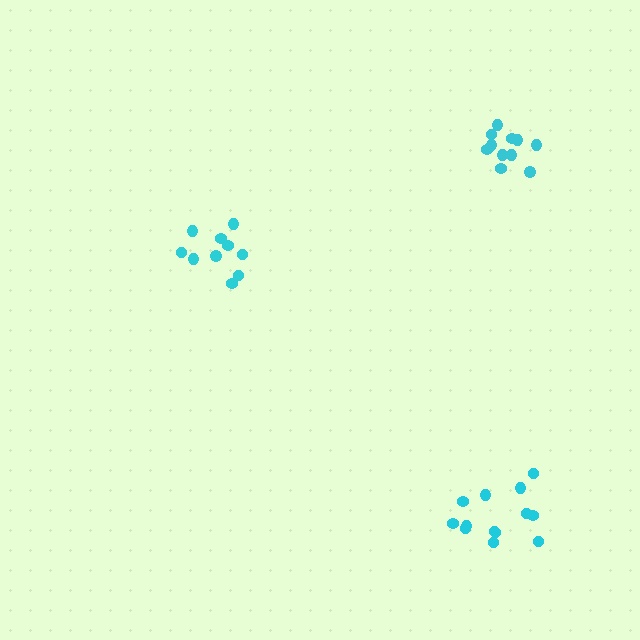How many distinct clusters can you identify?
There are 3 distinct clusters.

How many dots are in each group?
Group 1: 11 dots, Group 2: 10 dots, Group 3: 13 dots (34 total).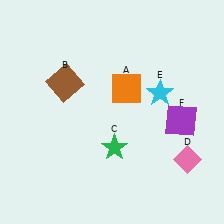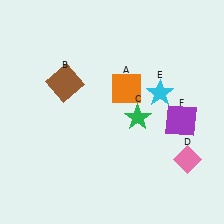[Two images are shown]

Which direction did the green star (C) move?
The green star (C) moved up.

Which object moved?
The green star (C) moved up.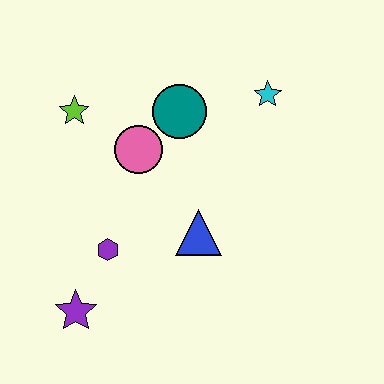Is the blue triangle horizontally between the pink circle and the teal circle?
No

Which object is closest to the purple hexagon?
The purple star is closest to the purple hexagon.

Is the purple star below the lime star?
Yes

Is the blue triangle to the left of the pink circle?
No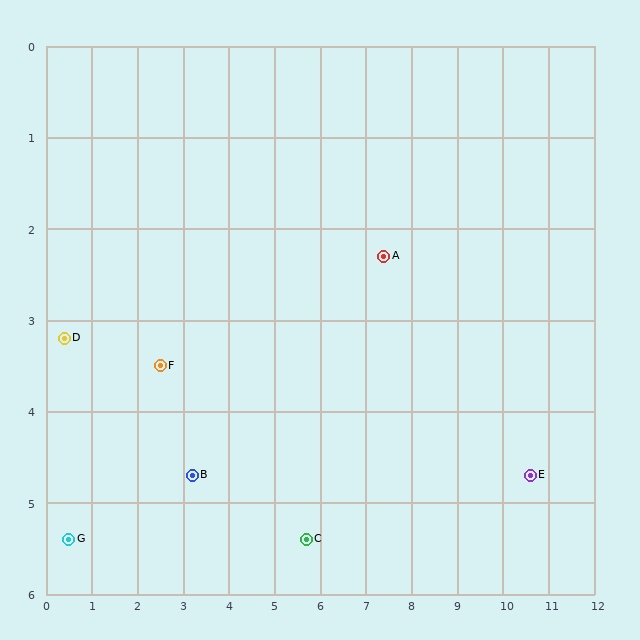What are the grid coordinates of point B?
Point B is at approximately (3.2, 4.7).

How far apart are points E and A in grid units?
Points E and A are about 4.0 grid units apart.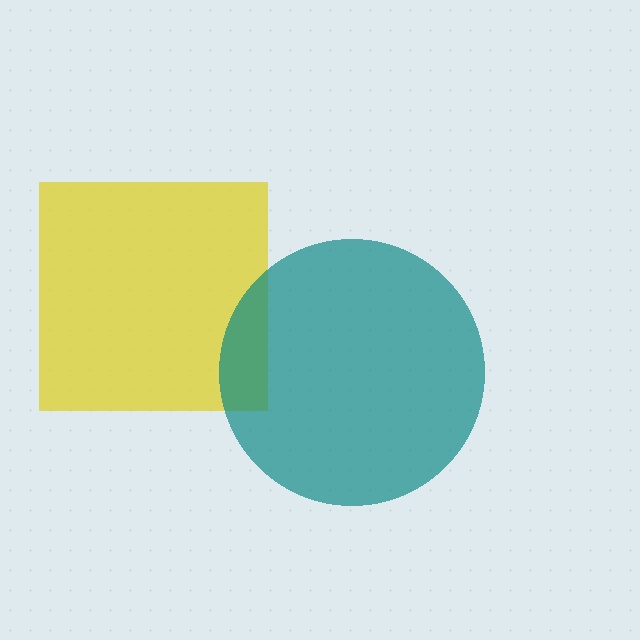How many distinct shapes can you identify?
There are 2 distinct shapes: a yellow square, a teal circle.